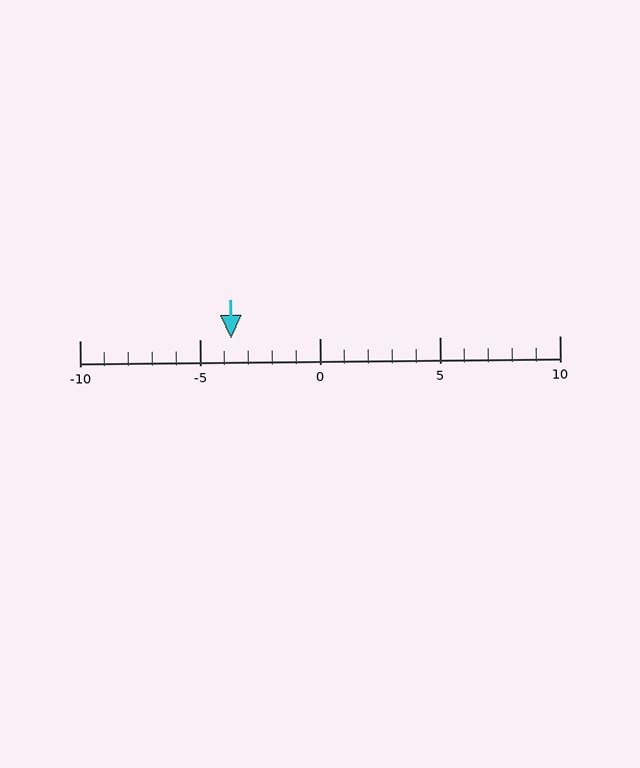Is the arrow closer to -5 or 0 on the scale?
The arrow is closer to -5.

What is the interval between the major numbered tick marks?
The major tick marks are spaced 5 units apart.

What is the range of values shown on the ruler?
The ruler shows values from -10 to 10.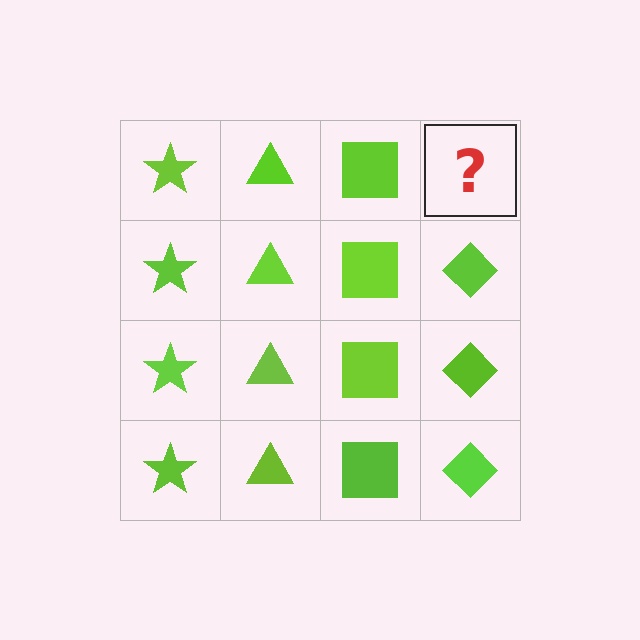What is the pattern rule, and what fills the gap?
The rule is that each column has a consistent shape. The gap should be filled with a lime diamond.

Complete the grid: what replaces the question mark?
The question mark should be replaced with a lime diamond.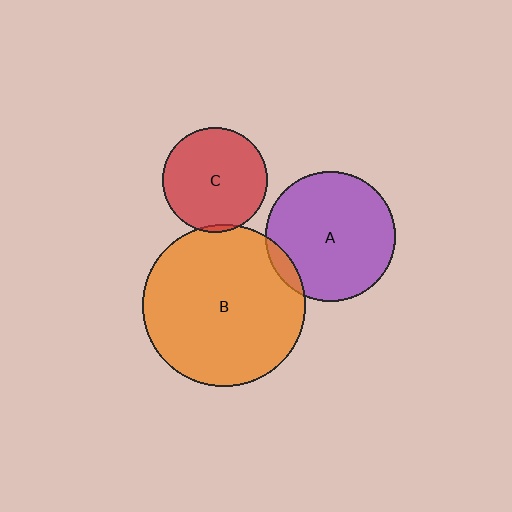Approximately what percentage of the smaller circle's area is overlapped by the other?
Approximately 5%.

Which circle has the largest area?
Circle B (orange).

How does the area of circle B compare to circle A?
Approximately 1.6 times.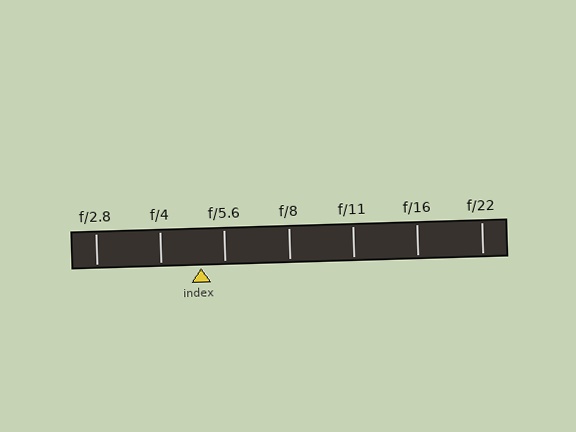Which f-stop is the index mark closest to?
The index mark is closest to f/5.6.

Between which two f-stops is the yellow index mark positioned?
The index mark is between f/4 and f/5.6.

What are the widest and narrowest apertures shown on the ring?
The widest aperture shown is f/2.8 and the narrowest is f/22.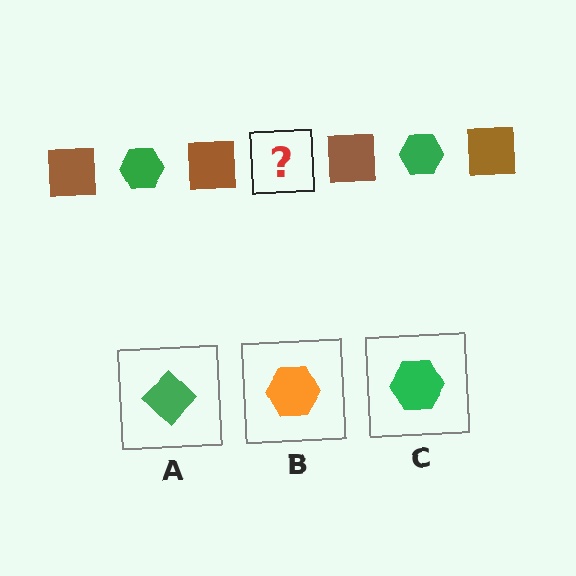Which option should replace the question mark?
Option C.